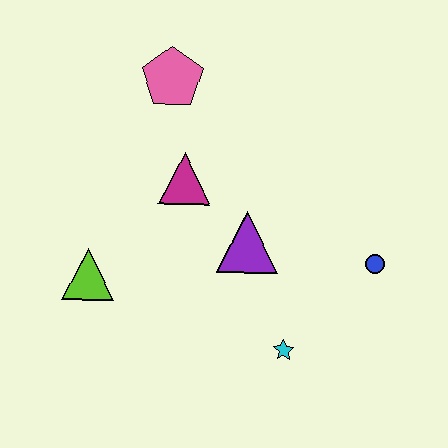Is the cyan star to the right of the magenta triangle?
Yes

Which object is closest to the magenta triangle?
The purple triangle is closest to the magenta triangle.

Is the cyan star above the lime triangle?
No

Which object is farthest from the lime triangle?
The blue circle is farthest from the lime triangle.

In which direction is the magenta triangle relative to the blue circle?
The magenta triangle is to the left of the blue circle.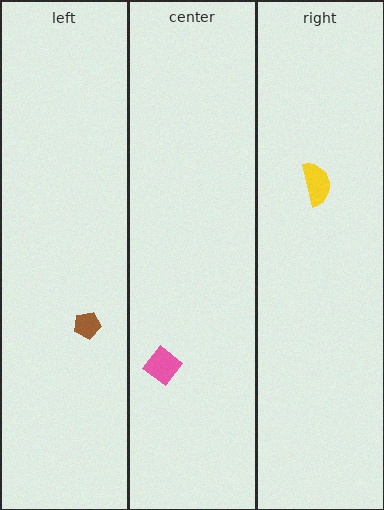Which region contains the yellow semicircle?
The right region.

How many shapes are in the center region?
1.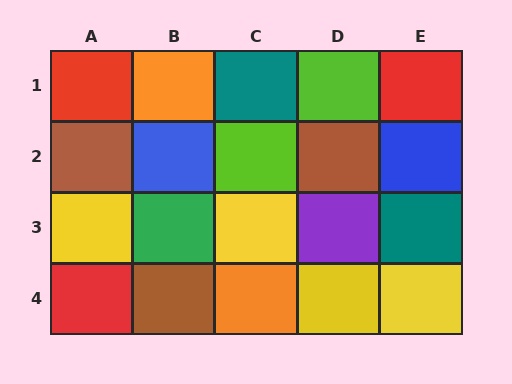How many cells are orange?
2 cells are orange.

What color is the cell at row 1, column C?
Teal.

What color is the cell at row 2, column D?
Brown.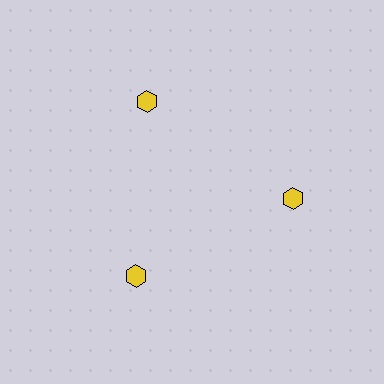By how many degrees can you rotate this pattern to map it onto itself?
The pattern maps onto itself every 120 degrees of rotation.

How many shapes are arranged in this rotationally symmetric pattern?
There are 3 shapes, arranged in 3 groups of 1.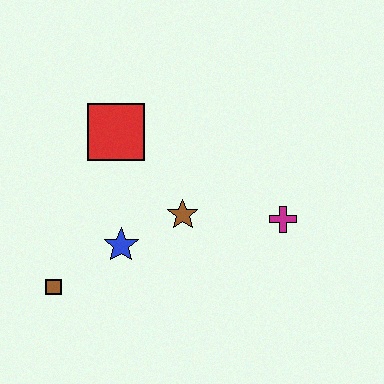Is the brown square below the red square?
Yes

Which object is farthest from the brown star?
The brown square is farthest from the brown star.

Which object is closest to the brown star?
The blue star is closest to the brown star.